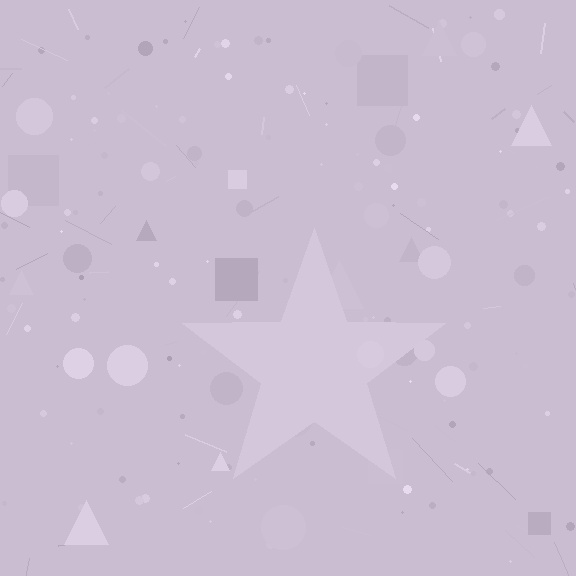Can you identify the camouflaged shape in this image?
The camouflaged shape is a star.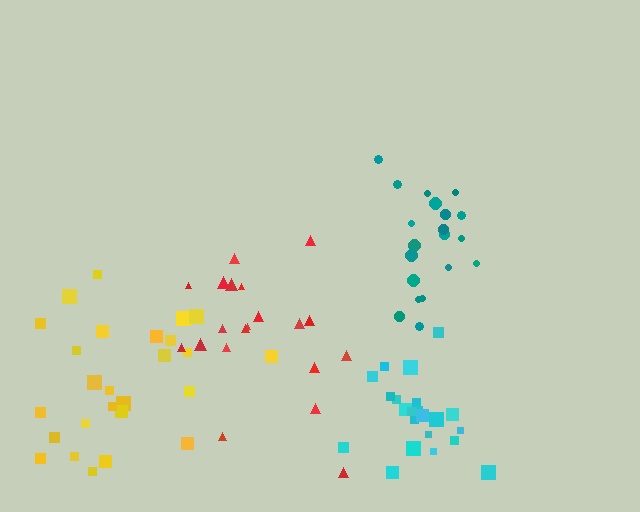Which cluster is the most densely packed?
Cyan.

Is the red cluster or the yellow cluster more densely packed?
Yellow.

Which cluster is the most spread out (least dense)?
Red.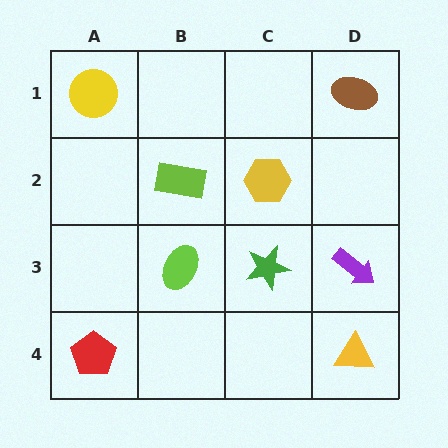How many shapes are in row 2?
2 shapes.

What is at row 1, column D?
A brown ellipse.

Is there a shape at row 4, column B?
No, that cell is empty.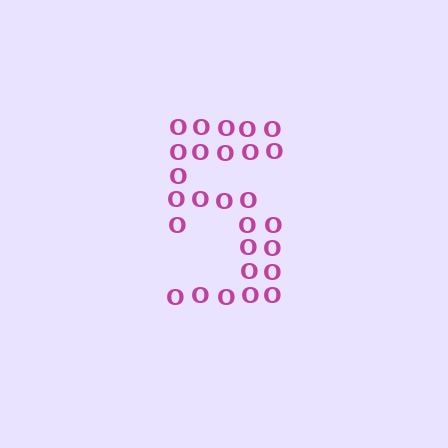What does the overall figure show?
The overall figure shows the digit 5.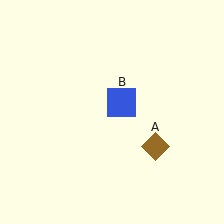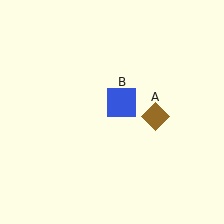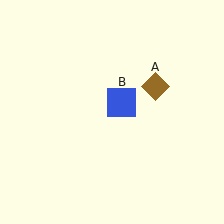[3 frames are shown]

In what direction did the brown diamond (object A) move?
The brown diamond (object A) moved up.